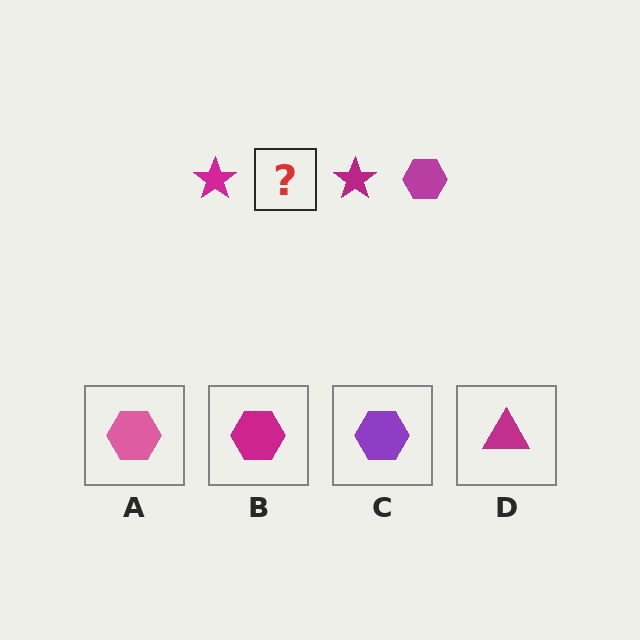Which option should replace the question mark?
Option B.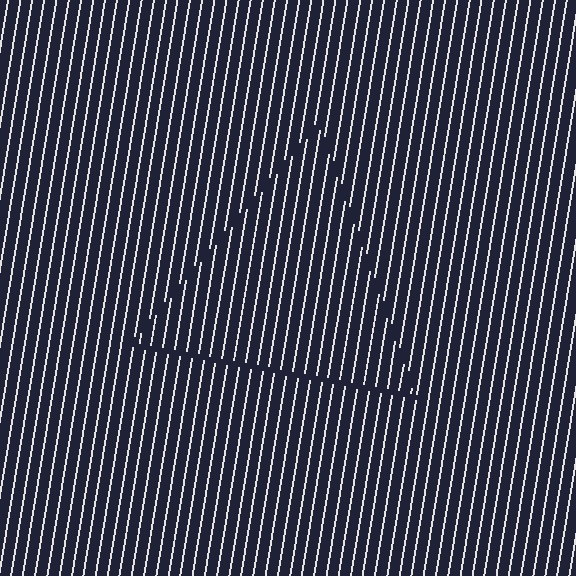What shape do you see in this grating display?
An illusory triangle. The interior of the shape contains the same grating, shifted by half a period — the contour is defined by the phase discontinuity where line-ends from the inner and outer gratings abut.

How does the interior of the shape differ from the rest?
The interior of the shape contains the same grating, shifted by half a period — the contour is defined by the phase discontinuity where line-ends from the inner and outer gratings abut.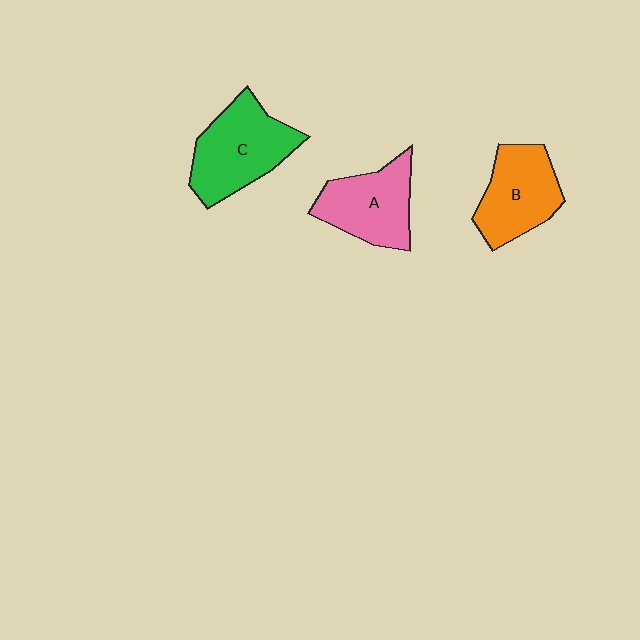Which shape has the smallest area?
Shape B (orange).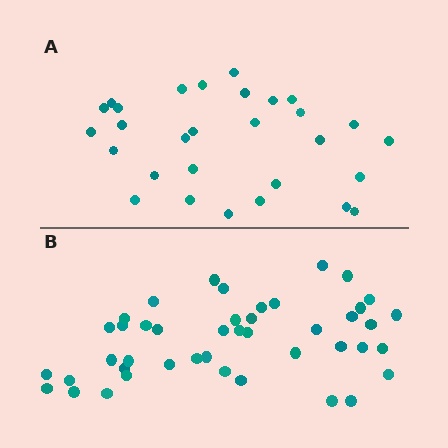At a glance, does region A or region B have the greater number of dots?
Region B (the bottom region) has more dots.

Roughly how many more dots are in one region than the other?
Region B has approximately 15 more dots than region A.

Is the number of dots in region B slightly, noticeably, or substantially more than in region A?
Region B has substantially more. The ratio is roughly 1.5 to 1.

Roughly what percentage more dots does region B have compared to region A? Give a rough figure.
About 50% more.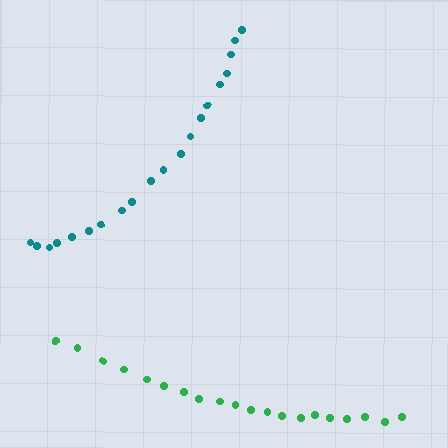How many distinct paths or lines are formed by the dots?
There are 2 distinct paths.